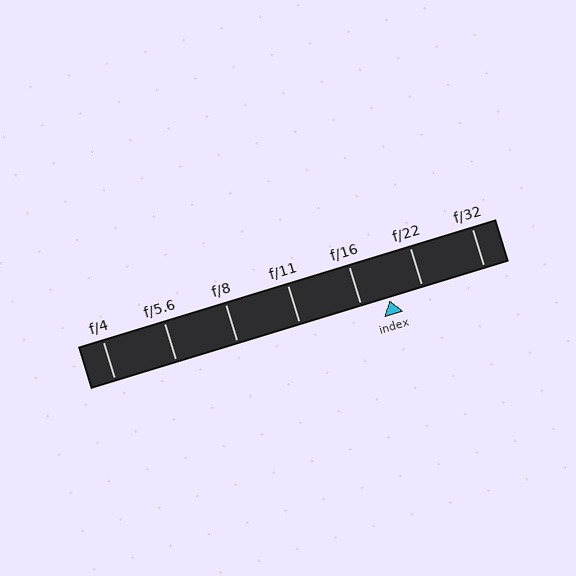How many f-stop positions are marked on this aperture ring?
There are 7 f-stop positions marked.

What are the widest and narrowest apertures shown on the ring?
The widest aperture shown is f/4 and the narrowest is f/32.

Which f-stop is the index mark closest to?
The index mark is closest to f/16.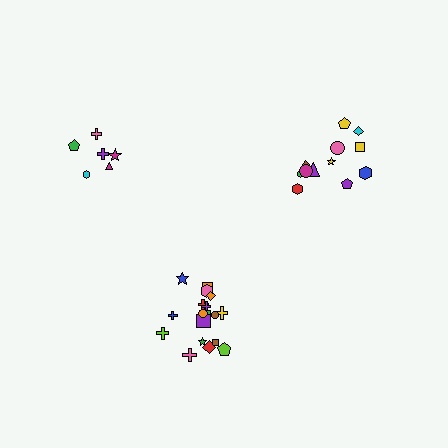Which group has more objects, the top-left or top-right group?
The top-right group.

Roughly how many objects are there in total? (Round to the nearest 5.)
Roughly 35 objects in total.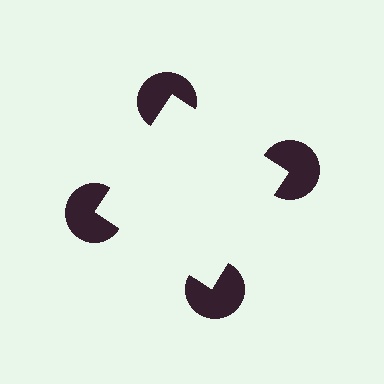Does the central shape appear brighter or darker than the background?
It typically appears slightly brighter than the background, even though no actual brightness change is drawn.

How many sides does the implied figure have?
4 sides.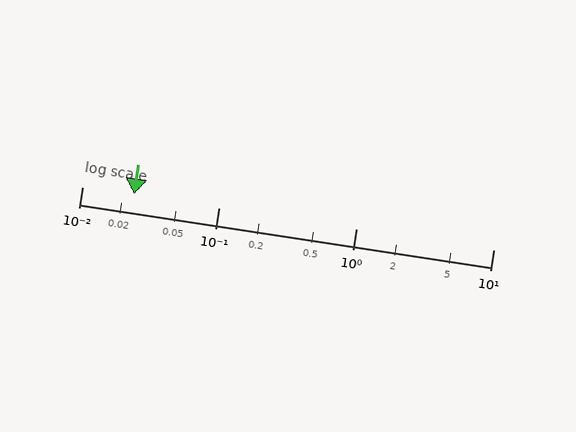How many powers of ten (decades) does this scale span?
The scale spans 3 decades, from 0.01 to 10.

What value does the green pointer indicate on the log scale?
The pointer indicates approximately 0.024.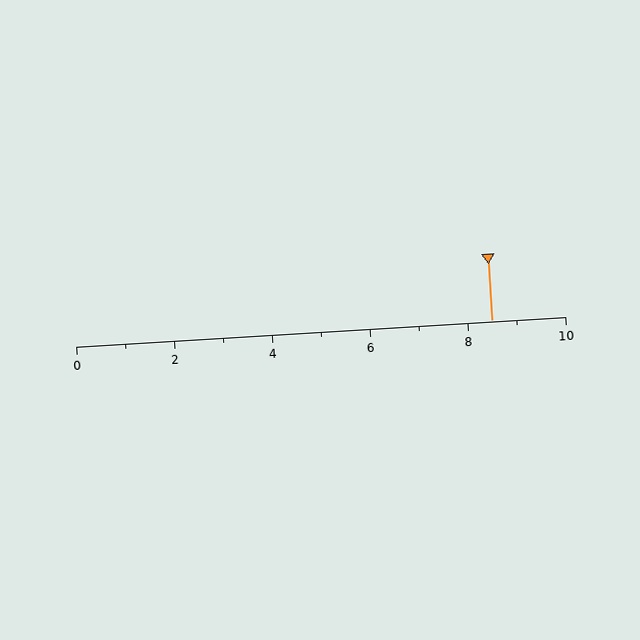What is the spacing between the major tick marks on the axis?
The major ticks are spaced 2 apart.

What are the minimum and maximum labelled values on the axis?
The axis runs from 0 to 10.